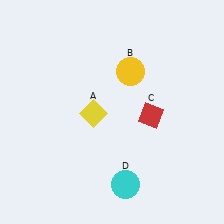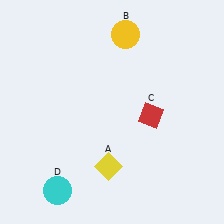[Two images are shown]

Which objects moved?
The objects that moved are: the yellow diamond (A), the yellow circle (B), the cyan circle (D).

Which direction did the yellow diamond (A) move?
The yellow diamond (A) moved down.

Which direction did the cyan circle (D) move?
The cyan circle (D) moved left.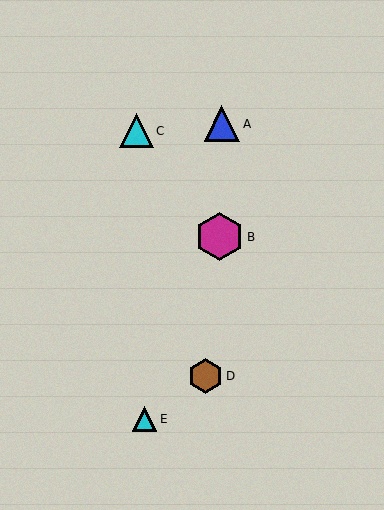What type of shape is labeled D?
Shape D is a brown hexagon.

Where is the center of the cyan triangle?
The center of the cyan triangle is at (145, 419).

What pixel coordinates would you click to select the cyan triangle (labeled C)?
Click at (136, 131) to select the cyan triangle C.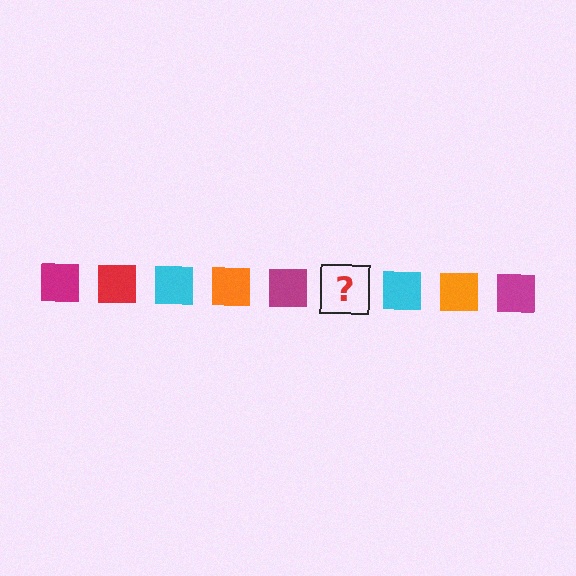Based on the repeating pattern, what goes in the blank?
The blank should be a red square.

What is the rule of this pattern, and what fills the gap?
The rule is that the pattern cycles through magenta, red, cyan, orange squares. The gap should be filled with a red square.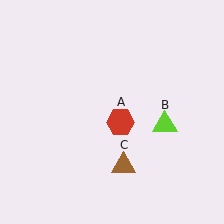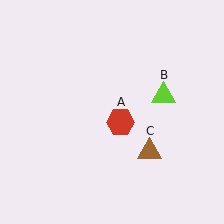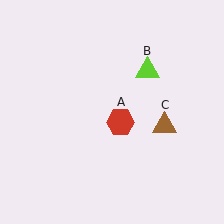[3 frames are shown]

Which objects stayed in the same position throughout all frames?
Red hexagon (object A) remained stationary.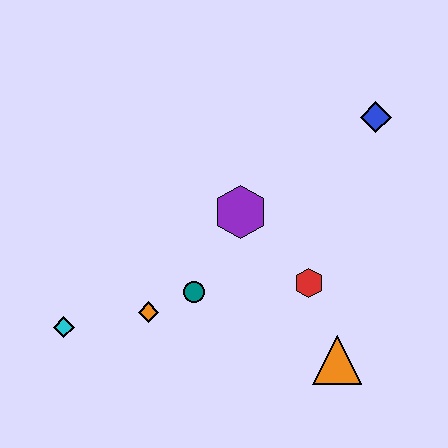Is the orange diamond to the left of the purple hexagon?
Yes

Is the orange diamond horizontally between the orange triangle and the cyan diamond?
Yes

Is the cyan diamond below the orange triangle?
No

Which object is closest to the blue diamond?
The purple hexagon is closest to the blue diamond.